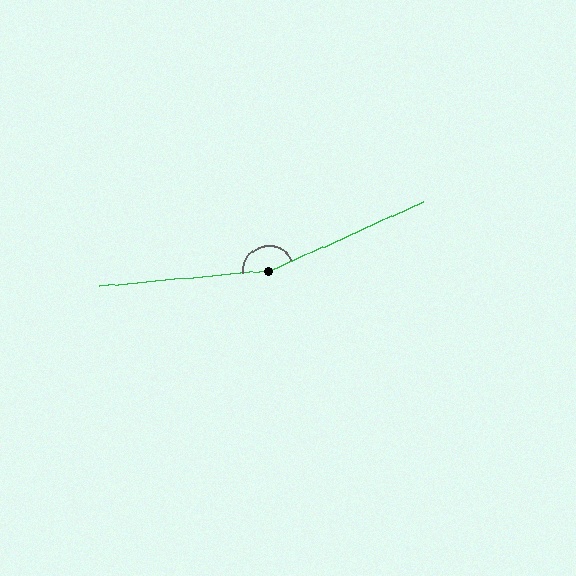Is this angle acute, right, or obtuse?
It is obtuse.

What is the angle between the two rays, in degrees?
Approximately 161 degrees.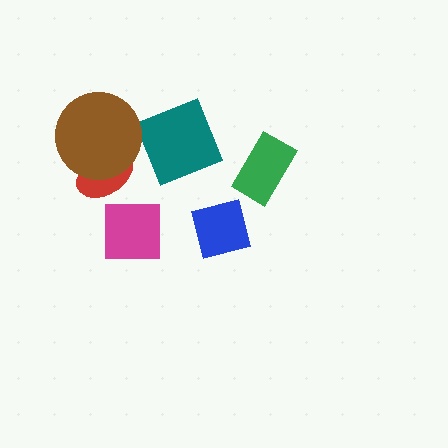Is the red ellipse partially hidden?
Yes, it is partially covered by another shape.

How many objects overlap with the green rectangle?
0 objects overlap with the green rectangle.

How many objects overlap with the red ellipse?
1 object overlaps with the red ellipse.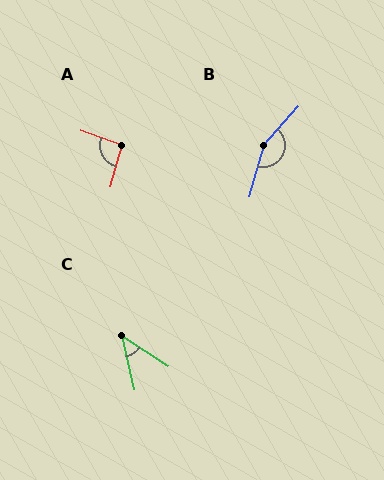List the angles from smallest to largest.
C (44°), A (95°), B (154°).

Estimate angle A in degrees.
Approximately 95 degrees.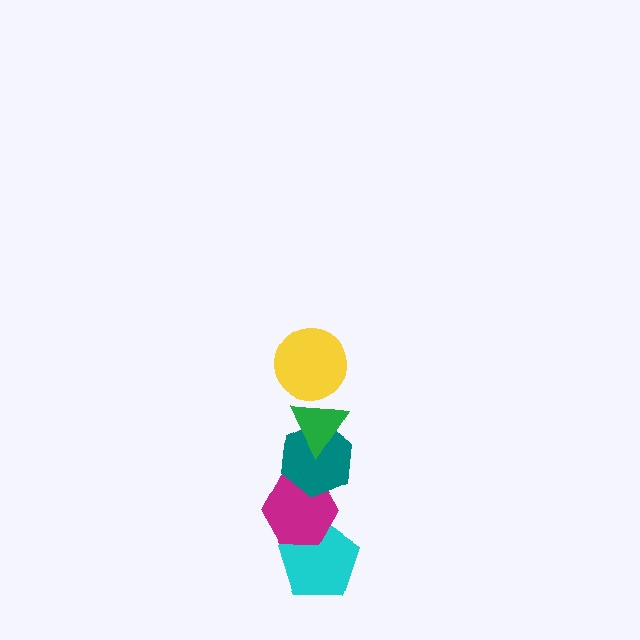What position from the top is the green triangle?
The green triangle is 2nd from the top.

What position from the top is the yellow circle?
The yellow circle is 1st from the top.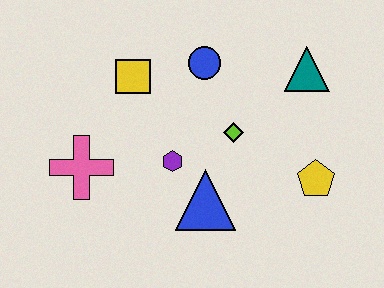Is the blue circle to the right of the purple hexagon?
Yes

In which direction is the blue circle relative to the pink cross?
The blue circle is to the right of the pink cross.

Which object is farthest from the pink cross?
The teal triangle is farthest from the pink cross.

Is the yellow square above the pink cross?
Yes